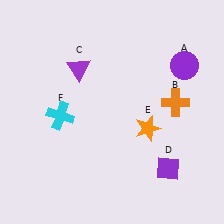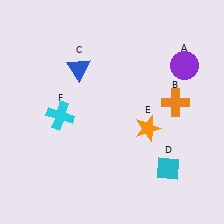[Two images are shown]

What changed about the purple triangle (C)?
In Image 1, C is purple. In Image 2, it changed to blue.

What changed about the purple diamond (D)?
In Image 1, D is purple. In Image 2, it changed to cyan.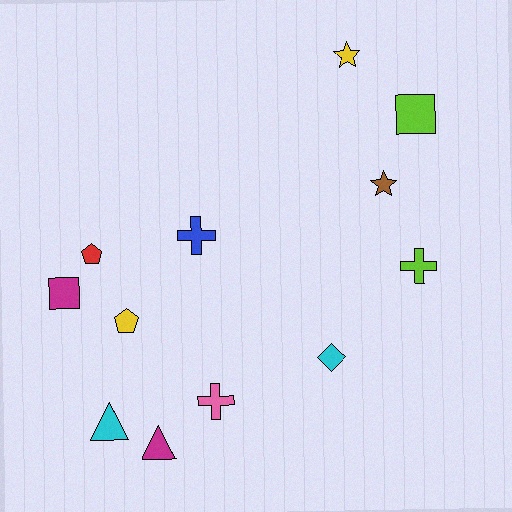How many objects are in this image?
There are 12 objects.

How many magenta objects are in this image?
There are 2 magenta objects.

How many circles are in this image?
There are no circles.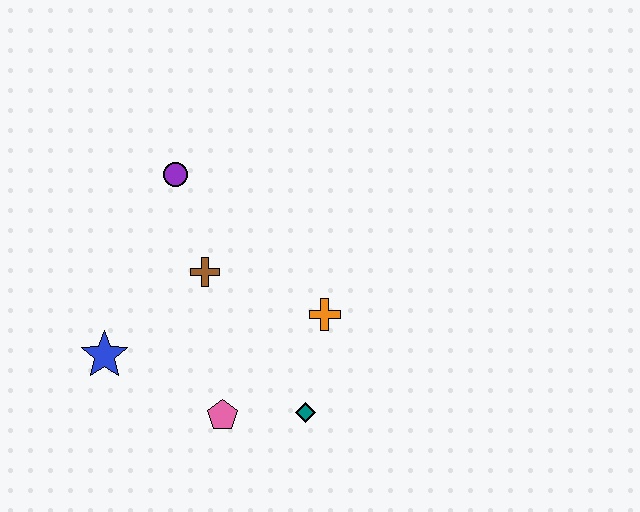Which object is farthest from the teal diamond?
The purple circle is farthest from the teal diamond.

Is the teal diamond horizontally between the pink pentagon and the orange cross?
Yes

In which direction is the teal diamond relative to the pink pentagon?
The teal diamond is to the right of the pink pentagon.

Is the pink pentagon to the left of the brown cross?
No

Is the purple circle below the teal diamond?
No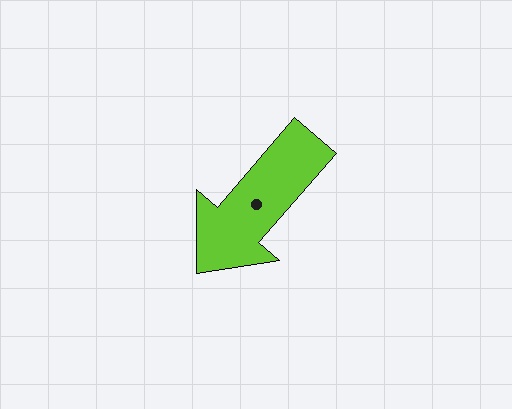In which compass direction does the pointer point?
Southwest.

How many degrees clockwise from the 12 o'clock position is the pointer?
Approximately 221 degrees.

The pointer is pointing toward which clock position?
Roughly 7 o'clock.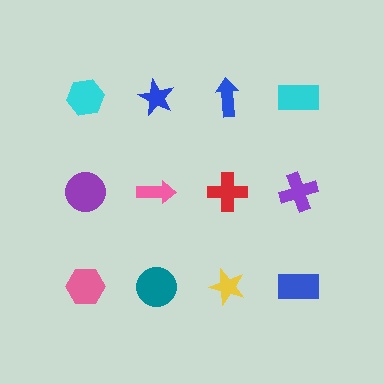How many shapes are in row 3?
4 shapes.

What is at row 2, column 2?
A pink arrow.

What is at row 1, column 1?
A cyan hexagon.